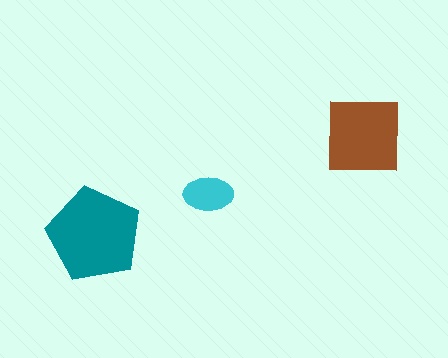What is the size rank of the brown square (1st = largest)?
2nd.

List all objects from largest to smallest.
The teal pentagon, the brown square, the cyan ellipse.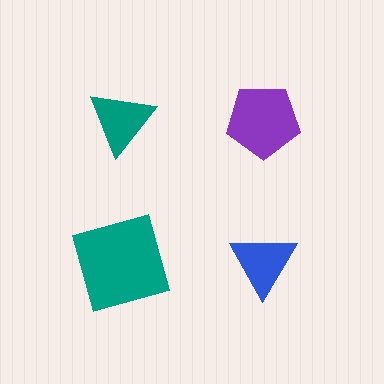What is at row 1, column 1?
A teal triangle.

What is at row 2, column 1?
A teal square.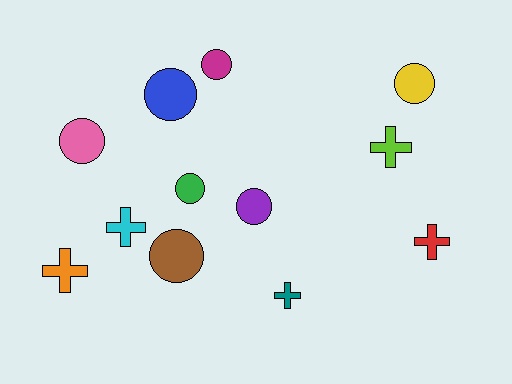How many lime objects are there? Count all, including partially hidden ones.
There is 1 lime object.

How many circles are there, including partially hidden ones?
There are 7 circles.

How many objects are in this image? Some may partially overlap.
There are 12 objects.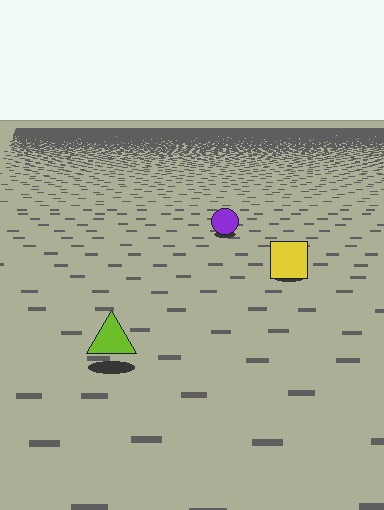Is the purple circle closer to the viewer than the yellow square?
No. The yellow square is closer — you can tell from the texture gradient: the ground texture is coarser near it.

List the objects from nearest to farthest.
From nearest to farthest: the lime triangle, the yellow square, the purple circle.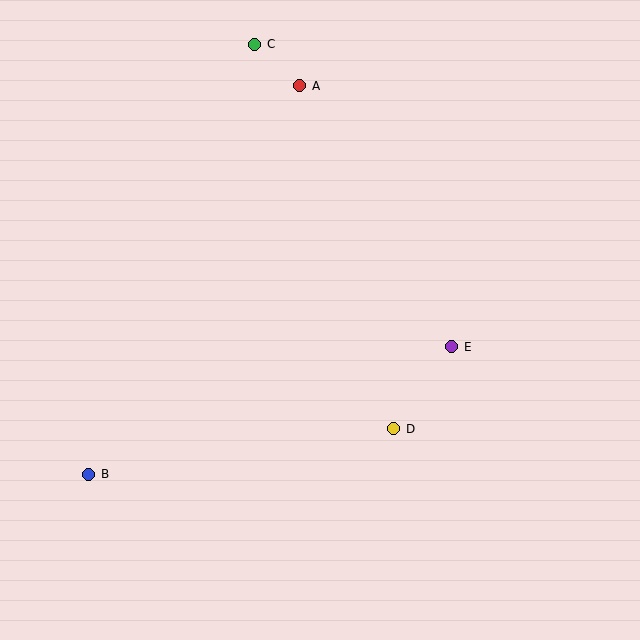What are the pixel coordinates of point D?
Point D is at (394, 429).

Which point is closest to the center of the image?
Point D at (394, 429) is closest to the center.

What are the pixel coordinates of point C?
Point C is at (255, 44).